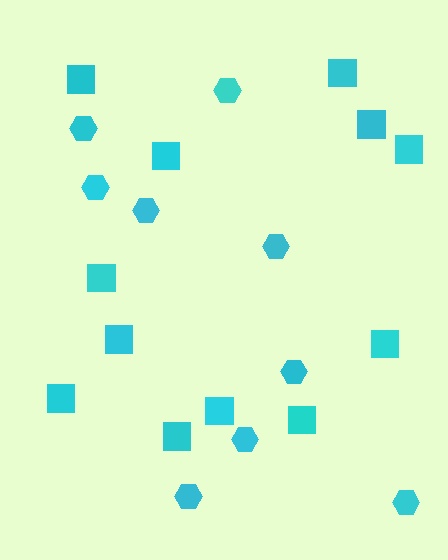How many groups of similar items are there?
There are 2 groups: one group of squares (12) and one group of hexagons (9).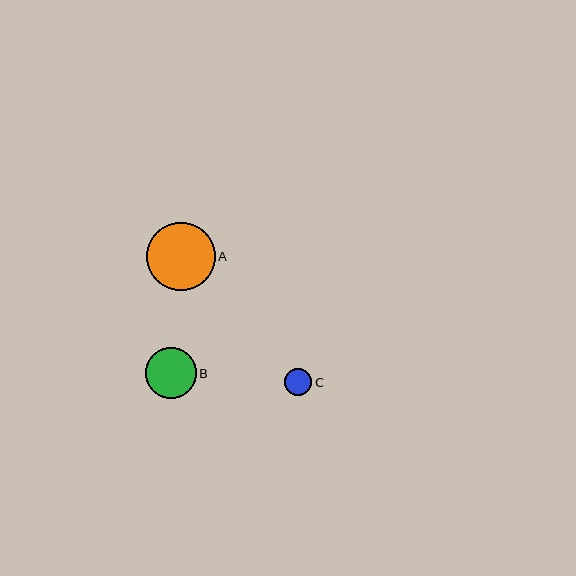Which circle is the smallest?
Circle C is the smallest with a size of approximately 27 pixels.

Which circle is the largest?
Circle A is the largest with a size of approximately 68 pixels.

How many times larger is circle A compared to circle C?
Circle A is approximately 2.5 times the size of circle C.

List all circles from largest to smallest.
From largest to smallest: A, B, C.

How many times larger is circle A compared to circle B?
Circle A is approximately 1.3 times the size of circle B.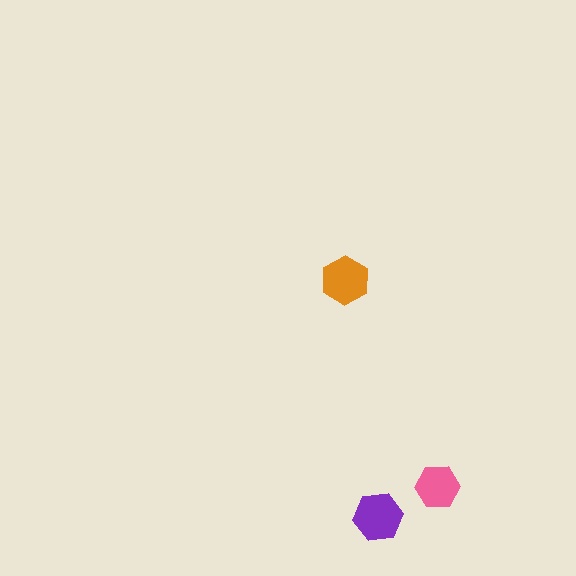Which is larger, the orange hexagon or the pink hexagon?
The orange one.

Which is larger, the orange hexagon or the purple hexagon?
The purple one.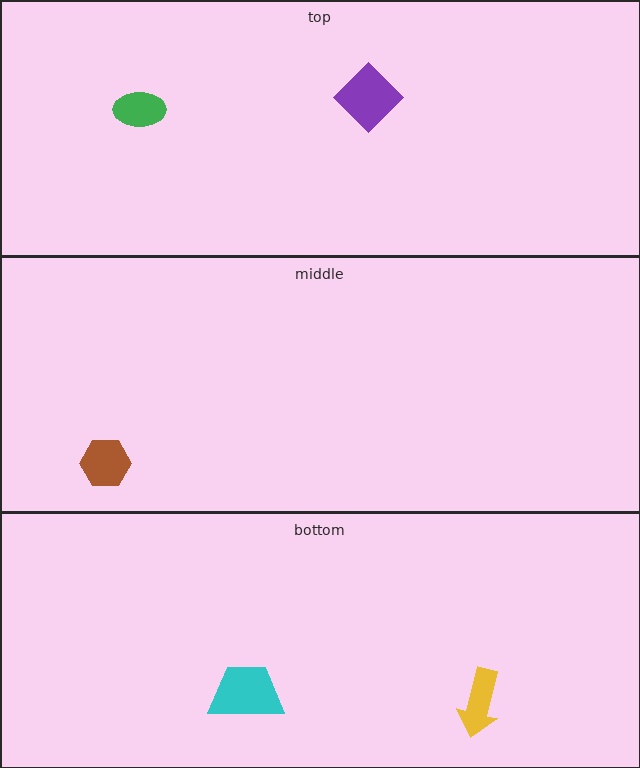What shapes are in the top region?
The green ellipse, the purple diamond.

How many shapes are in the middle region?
1.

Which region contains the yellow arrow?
The bottom region.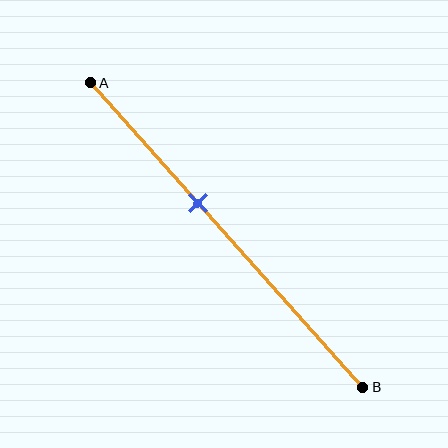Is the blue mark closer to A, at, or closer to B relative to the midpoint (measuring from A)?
The blue mark is closer to point A than the midpoint of segment AB.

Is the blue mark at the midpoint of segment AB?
No, the mark is at about 40% from A, not at the 50% midpoint.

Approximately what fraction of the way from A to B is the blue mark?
The blue mark is approximately 40% of the way from A to B.